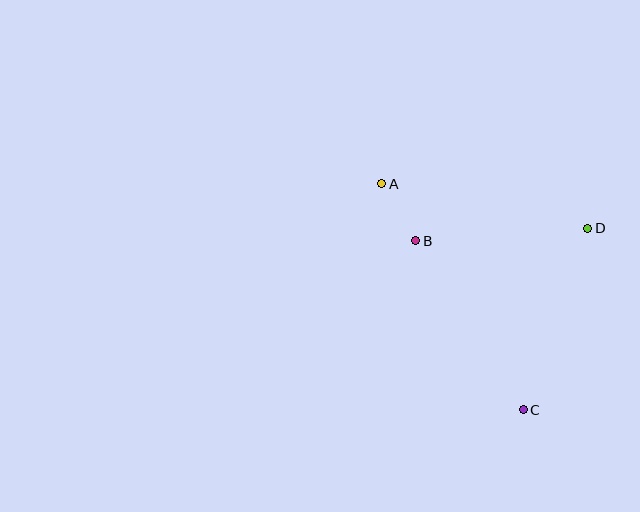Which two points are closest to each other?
Points A and B are closest to each other.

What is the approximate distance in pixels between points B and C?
The distance between B and C is approximately 200 pixels.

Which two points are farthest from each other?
Points A and C are farthest from each other.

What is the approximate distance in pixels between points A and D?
The distance between A and D is approximately 211 pixels.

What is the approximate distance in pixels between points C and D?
The distance between C and D is approximately 193 pixels.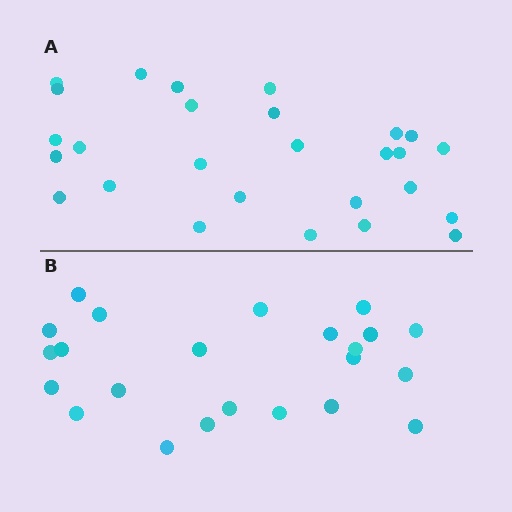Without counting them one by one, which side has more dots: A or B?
Region A (the top region) has more dots.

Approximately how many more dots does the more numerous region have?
Region A has about 4 more dots than region B.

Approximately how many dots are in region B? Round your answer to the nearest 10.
About 20 dots. (The exact count is 23, which rounds to 20.)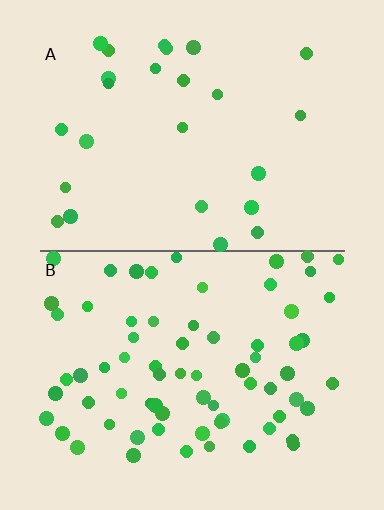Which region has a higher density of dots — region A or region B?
B (the bottom).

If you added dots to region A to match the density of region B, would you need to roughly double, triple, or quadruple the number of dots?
Approximately triple.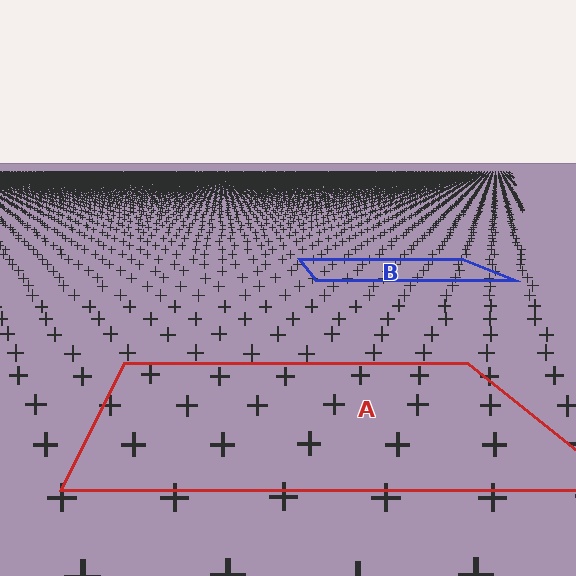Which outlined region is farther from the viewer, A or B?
Region B is farther from the viewer — the texture elements inside it appear smaller and more densely packed.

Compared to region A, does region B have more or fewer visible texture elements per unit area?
Region B has more texture elements per unit area — they are packed more densely because it is farther away.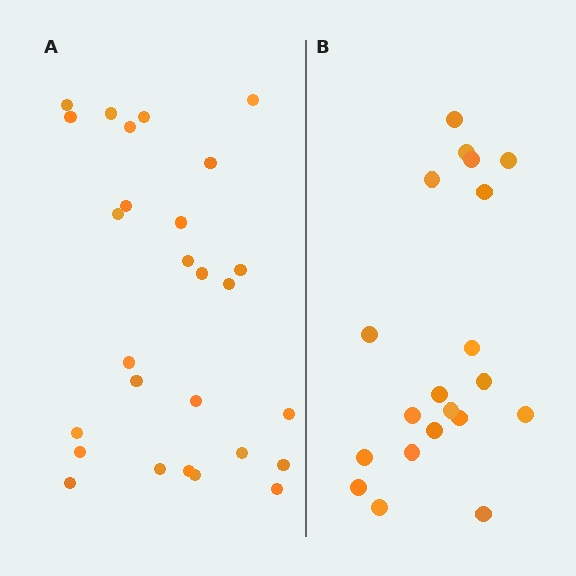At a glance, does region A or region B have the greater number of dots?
Region A (the left region) has more dots.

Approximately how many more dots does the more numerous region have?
Region A has roughly 8 or so more dots than region B.